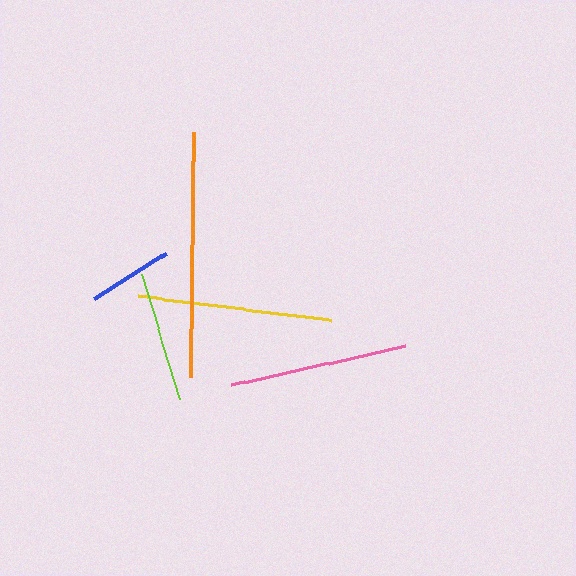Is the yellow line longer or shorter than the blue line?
The yellow line is longer than the blue line.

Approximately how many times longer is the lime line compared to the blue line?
The lime line is approximately 1.5 times the length of the blue line.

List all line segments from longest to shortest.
From longest to shortest: orange, yellow, pink, lime, blue.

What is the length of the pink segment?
The pink segment is approximately 178 pixels long.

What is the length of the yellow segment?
The yellow segment is approximately 195 pixels long.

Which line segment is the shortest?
The blue line is the shortest at approximately 85 pixels.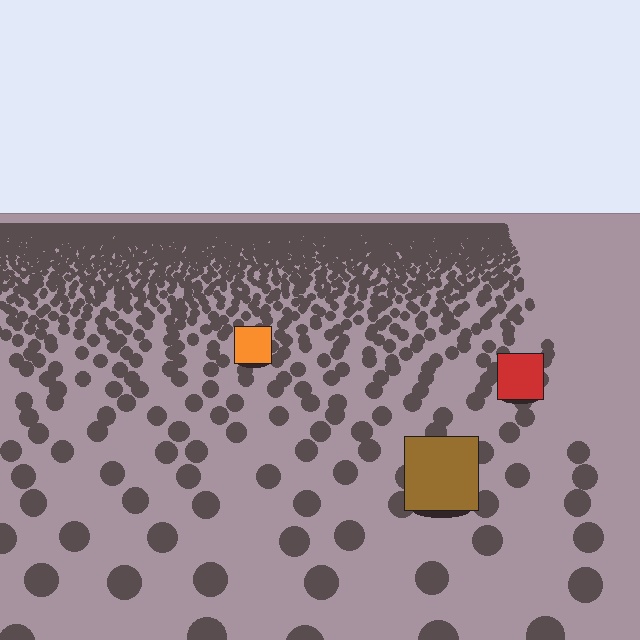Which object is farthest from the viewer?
The orange square is farthest from the viewer. It appears smaller and the ground texture around it is denser.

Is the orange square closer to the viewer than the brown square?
No. The brown square is closer — you can tell from the texture gradient: the ground texture is coarser near it.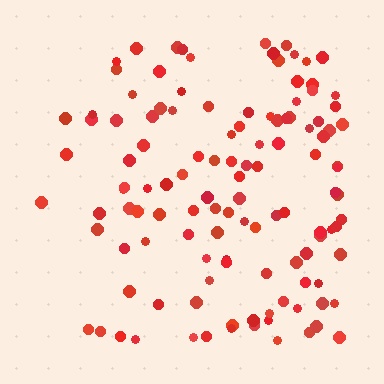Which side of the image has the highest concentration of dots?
The right.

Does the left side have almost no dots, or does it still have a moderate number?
Still a moderate number, just noticeably fewer than the right.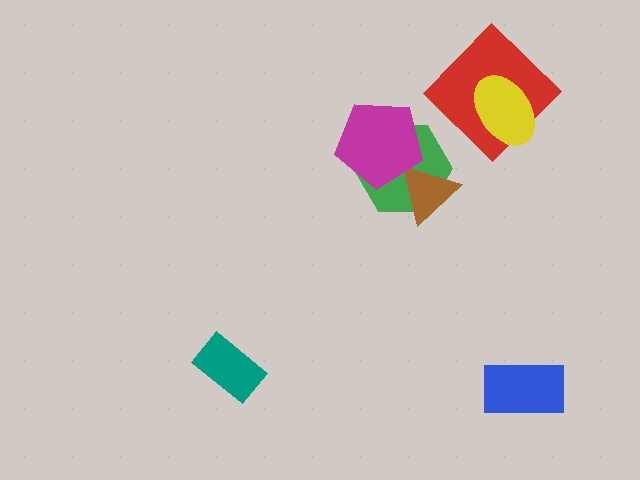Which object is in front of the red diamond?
The yellow ellipse is in front of the red diamond.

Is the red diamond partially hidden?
Yes, it is partially covered by another shape.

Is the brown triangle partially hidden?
Yes, it is partially covered by another shape.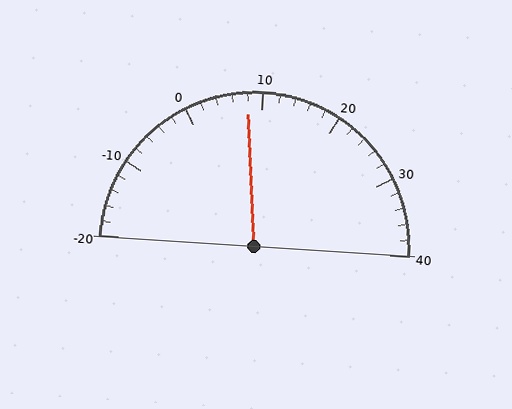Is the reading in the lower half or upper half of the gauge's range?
The reading is in the lower half of the range (-20 to 40).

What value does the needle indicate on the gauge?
The needle indicates approximately 8.